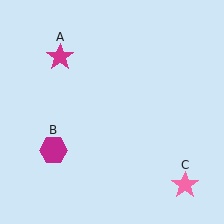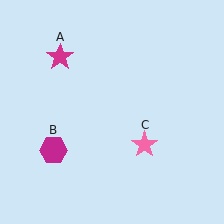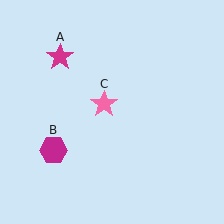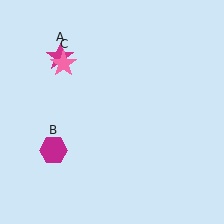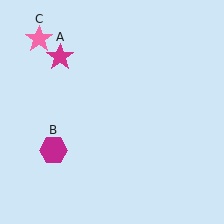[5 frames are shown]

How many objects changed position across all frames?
1 object changed position: pink star (object C).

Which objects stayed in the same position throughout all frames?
Magenta star (object A) and magenta hexagon (object B) remained stationary.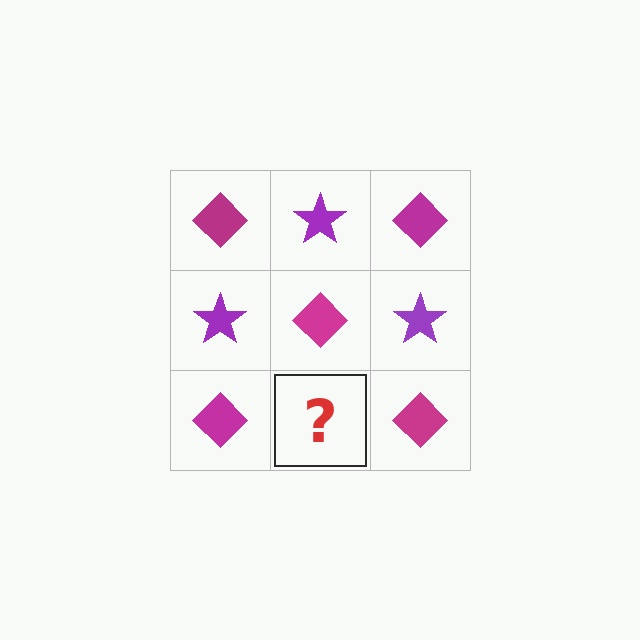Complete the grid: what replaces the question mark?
The question mark should be replaced with a purple star.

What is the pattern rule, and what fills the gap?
The rule is that it alternates magenta diamond and purple star in a checkerboard pattern. The gap should be filled with a purple star.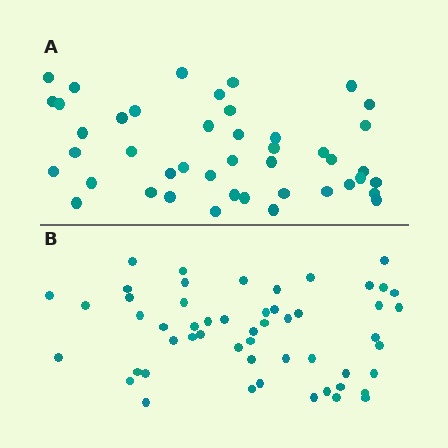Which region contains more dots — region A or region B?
Region B (the bottom region) has more dots.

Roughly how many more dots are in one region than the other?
Region B has roughly 8 or so more dots than region A.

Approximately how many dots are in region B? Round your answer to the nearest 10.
About 50 dots. (The exact count is 53, which rounds to 50.)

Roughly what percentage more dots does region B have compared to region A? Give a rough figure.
About 20% more.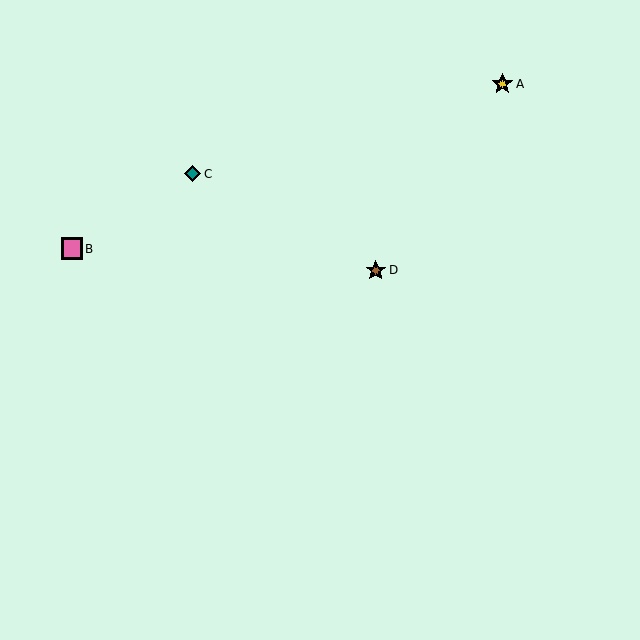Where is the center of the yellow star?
The center of the yellow star is at (502, 84).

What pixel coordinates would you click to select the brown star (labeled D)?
Click at (376, 270) to select the brown star D.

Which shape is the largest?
The pink square (labeled B) is the largest.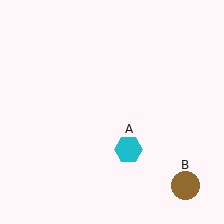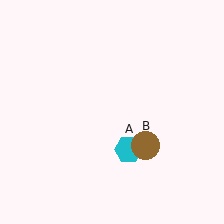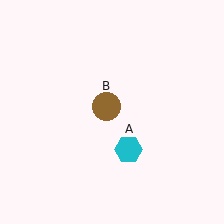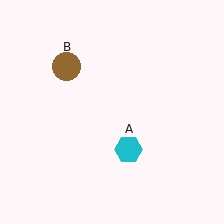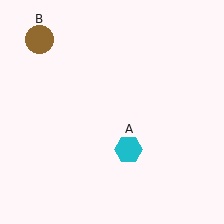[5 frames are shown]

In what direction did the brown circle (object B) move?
The brown circle (object B) moved up and to the left.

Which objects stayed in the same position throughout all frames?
Cyan hexagon (object A) remained stationary.